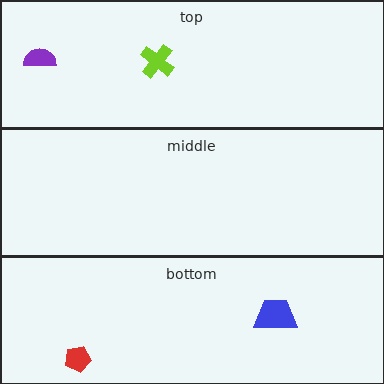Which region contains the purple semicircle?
The top region.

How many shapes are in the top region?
2.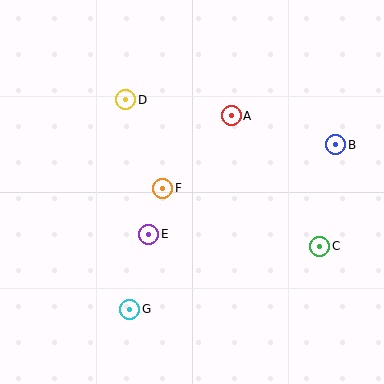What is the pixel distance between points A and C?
The distance between A and C is 157 pixels.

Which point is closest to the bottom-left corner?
Point G is closest to the bottom-left corner.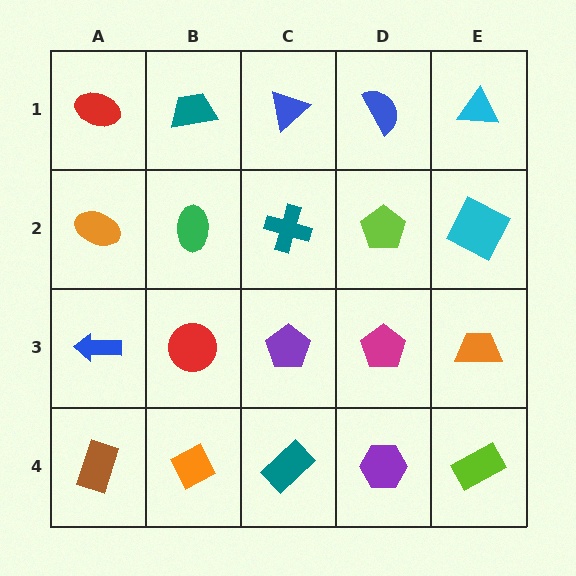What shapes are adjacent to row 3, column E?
A cyan square (row 2, column E), a lime rectangle (row 4, column E), a magenta pentagon (row 3, column D).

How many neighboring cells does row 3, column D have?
4.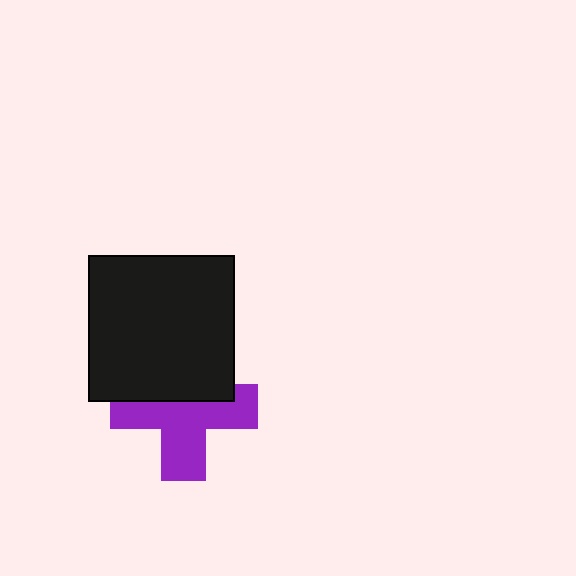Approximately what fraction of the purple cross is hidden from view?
Roughly 40% of the purple cross is hidden behind the black square.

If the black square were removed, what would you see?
You would see the complete purple cross.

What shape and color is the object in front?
The object in front is a black square.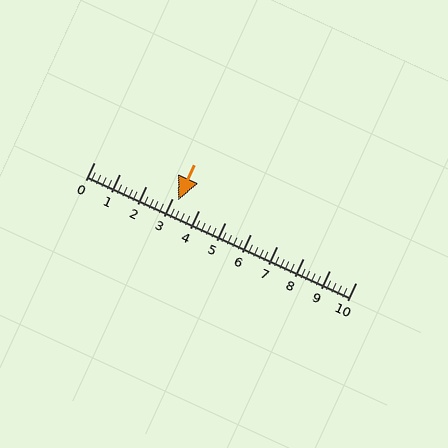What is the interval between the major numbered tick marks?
The major tick marks are spaced 1 units apart.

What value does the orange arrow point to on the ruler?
The orange arrow points to approximately 3.2.